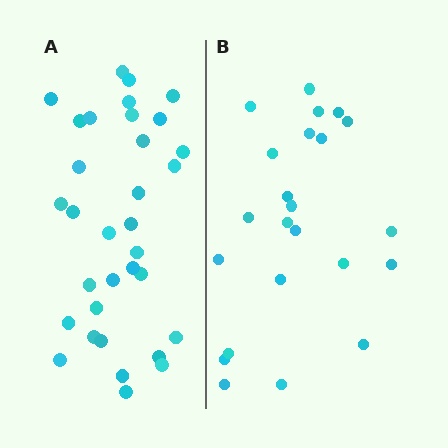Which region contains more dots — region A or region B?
Region A (the left region) has more dots.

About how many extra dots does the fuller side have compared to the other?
Region A has roughly 10 or so more dots than region B.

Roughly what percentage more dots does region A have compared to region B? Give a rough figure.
About 45% more.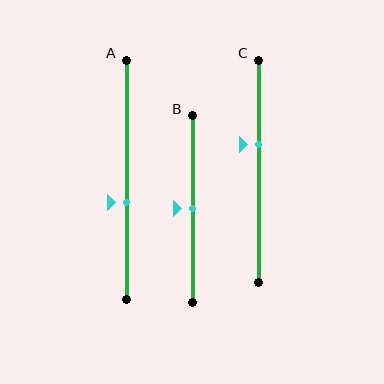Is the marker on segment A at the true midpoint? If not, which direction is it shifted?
No, the marker on segment A is shifted downward by about 9% of the segment length.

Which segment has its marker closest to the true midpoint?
Segment B has its marker closest to the true midpoint.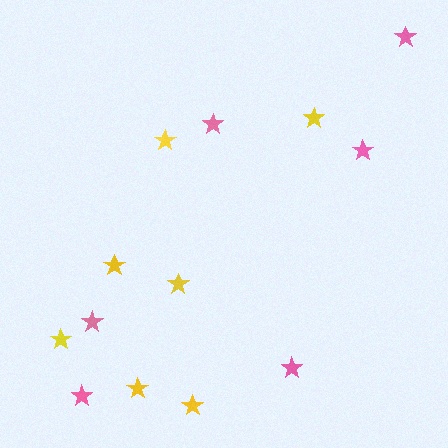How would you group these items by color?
There are 2 groups: one group of yellow stars (7) and one group of pink stars (6).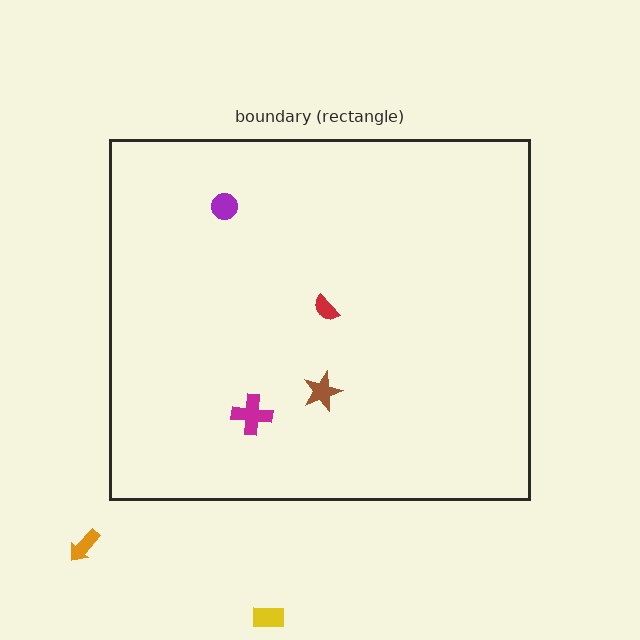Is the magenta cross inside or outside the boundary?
Inside.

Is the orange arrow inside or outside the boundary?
Outside.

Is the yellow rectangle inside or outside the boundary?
Outside.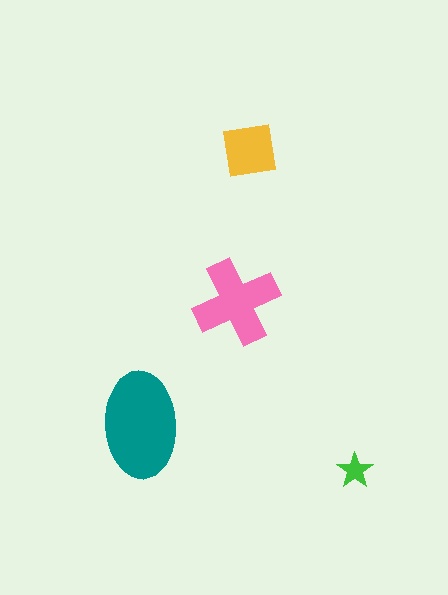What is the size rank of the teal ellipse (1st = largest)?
1st.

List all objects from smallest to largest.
The green star, the yellow square, the pink cross, the teal ellipse.